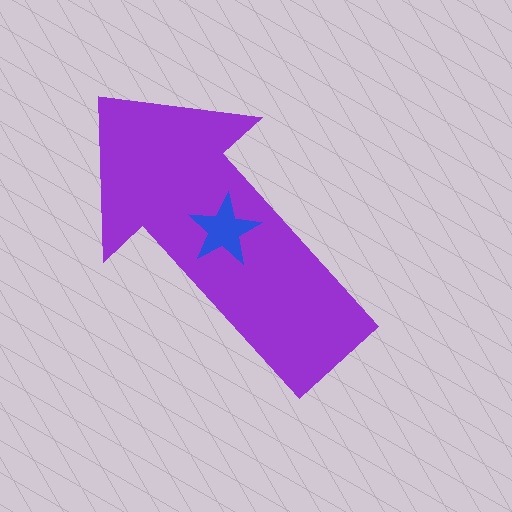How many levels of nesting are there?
2.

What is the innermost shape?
The blue star.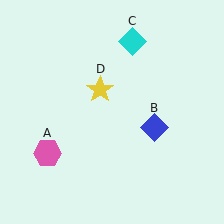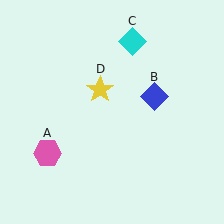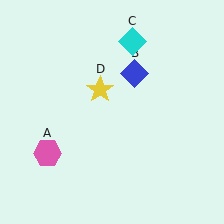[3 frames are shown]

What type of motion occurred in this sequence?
The blue diamond (object B) rotated counterclockwise around the center of the scene.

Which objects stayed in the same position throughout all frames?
Pink hexagon (object A) and cyan diamond (object C) and yellow star (object D) remained stationary.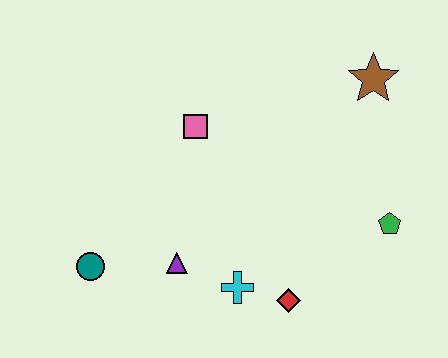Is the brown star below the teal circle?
No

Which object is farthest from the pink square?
The green pentagon is farthest from the pink square.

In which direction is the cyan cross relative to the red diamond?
The cyan cross is to the left of the red diamond.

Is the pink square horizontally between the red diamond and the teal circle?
Yes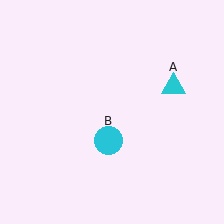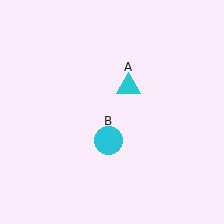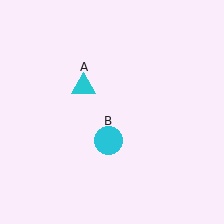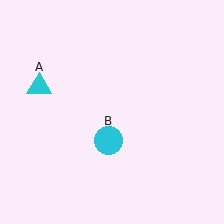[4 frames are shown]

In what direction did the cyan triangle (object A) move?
The cyan triangle (object A) moved left.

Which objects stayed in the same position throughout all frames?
Cyan circle (object B) remained stationary.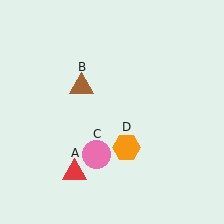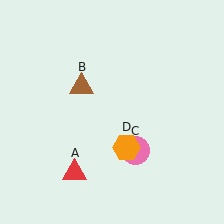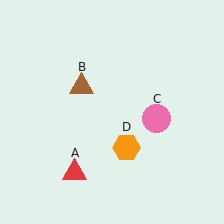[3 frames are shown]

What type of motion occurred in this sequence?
The pink circle (object C) rotated counterclockwise around the center of the scene.